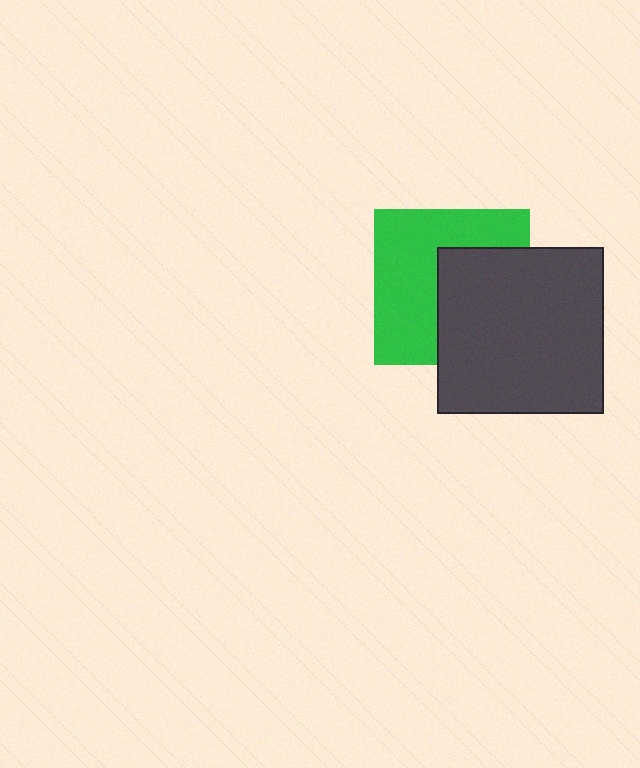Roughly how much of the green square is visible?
About half of it is visible (roughly 55%).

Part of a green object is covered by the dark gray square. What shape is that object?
It is a square.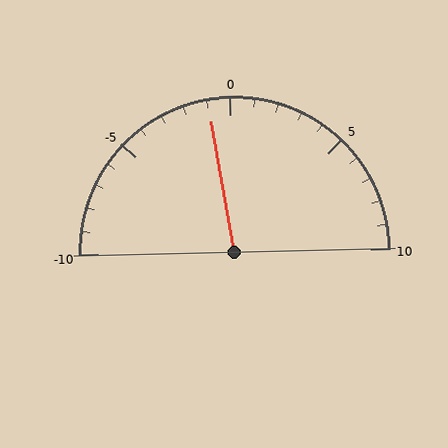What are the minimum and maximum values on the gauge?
The gauge ranges from -10 to 10.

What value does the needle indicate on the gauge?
The needle indicates approximately -1.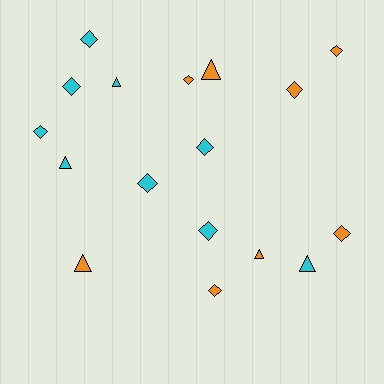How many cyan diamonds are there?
There are 6 cyan diamonds.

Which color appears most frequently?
Cyan, with 9 objects.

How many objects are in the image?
There are 17 objects.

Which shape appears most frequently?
Diamond, with 11 objects.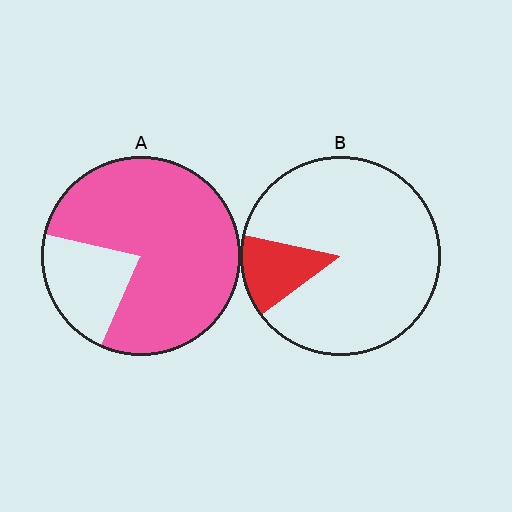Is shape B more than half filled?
No.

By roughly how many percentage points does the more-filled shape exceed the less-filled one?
By roughly 65 percentage points (A over B).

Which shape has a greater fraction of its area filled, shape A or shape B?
Shape A.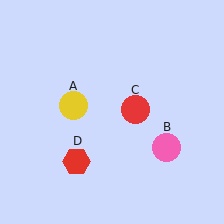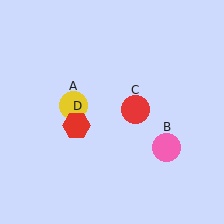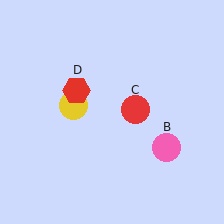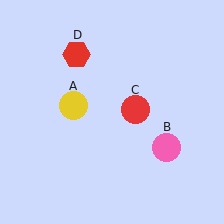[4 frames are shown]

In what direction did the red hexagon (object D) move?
The red hexagon (object D) moved up.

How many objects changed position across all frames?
1 object changed position: red hexagon (object D).